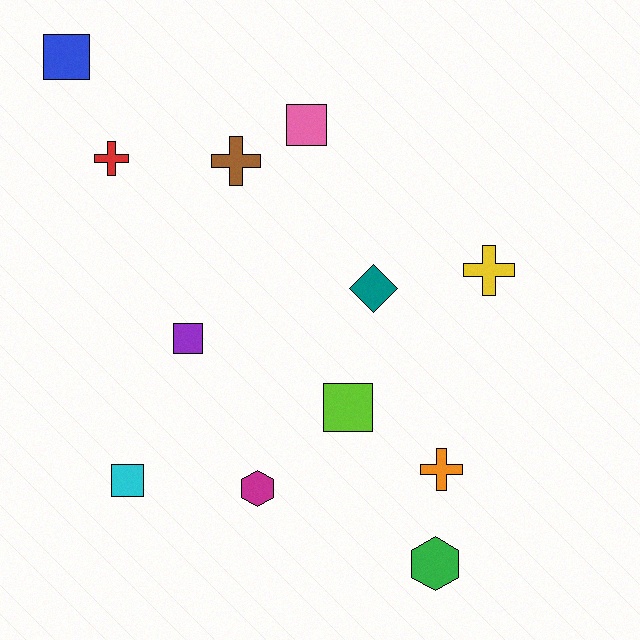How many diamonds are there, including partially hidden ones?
There is 1 diamond.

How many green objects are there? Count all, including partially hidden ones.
There is 1 green object.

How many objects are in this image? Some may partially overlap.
There are 12 objects.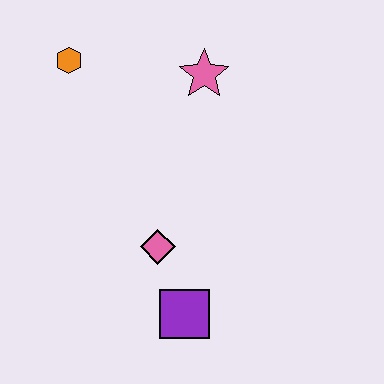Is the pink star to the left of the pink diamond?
No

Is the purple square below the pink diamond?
Yes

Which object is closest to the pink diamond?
The purple square is closest to the pink diamond.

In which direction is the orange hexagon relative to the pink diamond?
The orange hexagon is above the pink diamond.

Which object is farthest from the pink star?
The purple square is farthest from the pink star.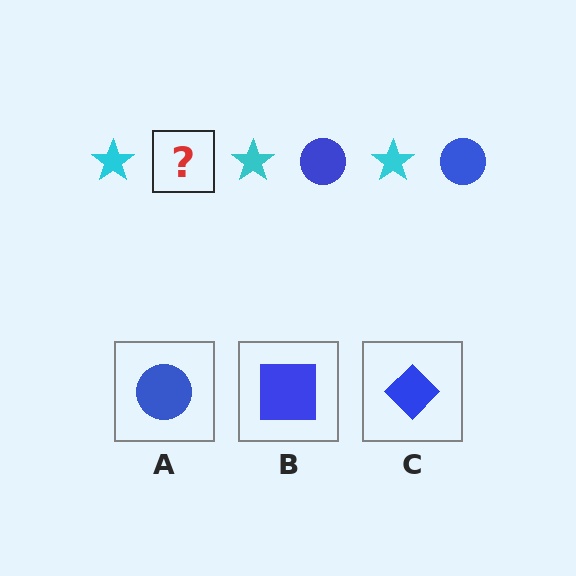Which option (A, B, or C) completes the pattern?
A.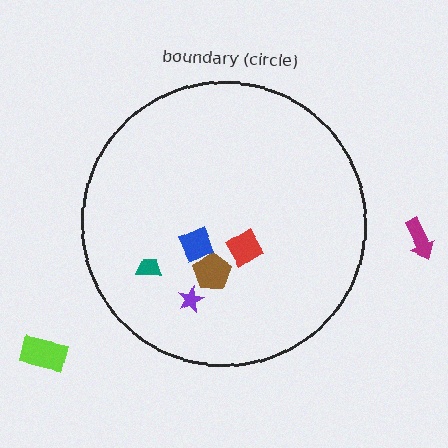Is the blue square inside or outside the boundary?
Inside.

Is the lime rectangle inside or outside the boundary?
Outside.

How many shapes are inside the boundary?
5 inside, 2 outside.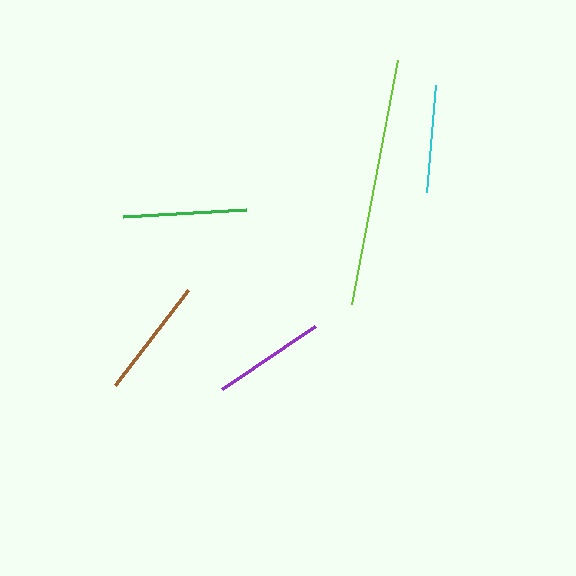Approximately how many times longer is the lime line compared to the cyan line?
The lime line is approximately 2.3 times the length of the cyan line.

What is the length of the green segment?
The green segment is approximately 124 pixels long.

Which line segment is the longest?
The lime line is the longest at approximately 249 pixels.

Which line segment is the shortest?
The cyan line is the shortest at approximately 107 pixels.